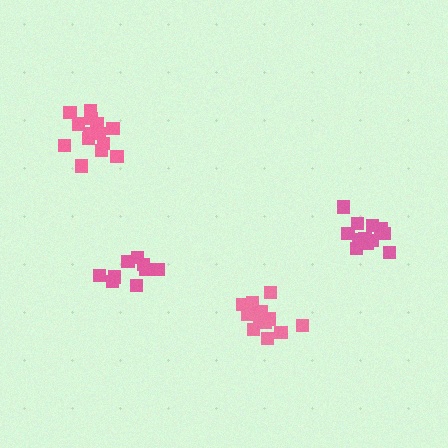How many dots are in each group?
Group 1: 10 dots, Group 2: 13 dots, Group 3: 14 dots, Group 4: 14 dots (51 total).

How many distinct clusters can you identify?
There are 4 distinct clusters.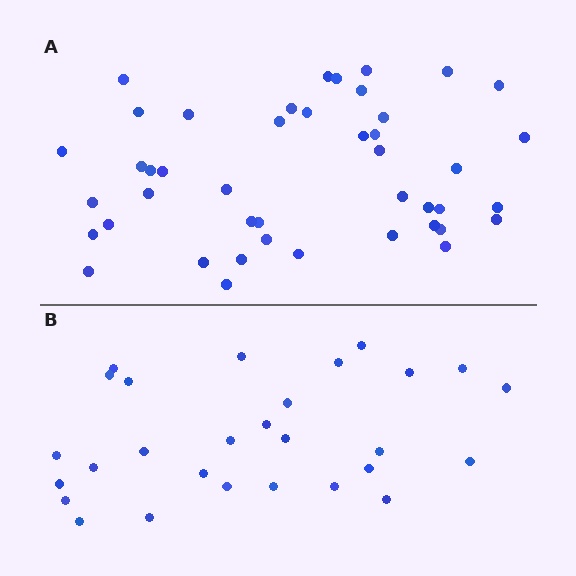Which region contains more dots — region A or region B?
Region A (the top region) has more dots.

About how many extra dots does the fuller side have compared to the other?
Region A has approximately 15 more dots than region B.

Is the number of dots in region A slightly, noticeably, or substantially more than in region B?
Region A has substantially more. The ratio is roughly 1.6 to 1.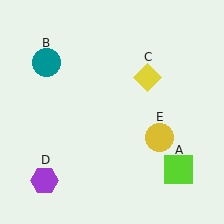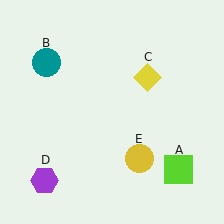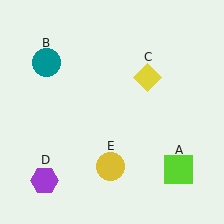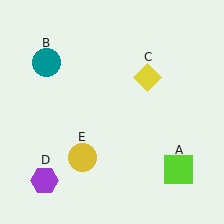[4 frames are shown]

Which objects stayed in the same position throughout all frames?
Lime square (object A) and teal circle (object B) and yellow diamond (object C) and purple hexagon (object D) remained stationary.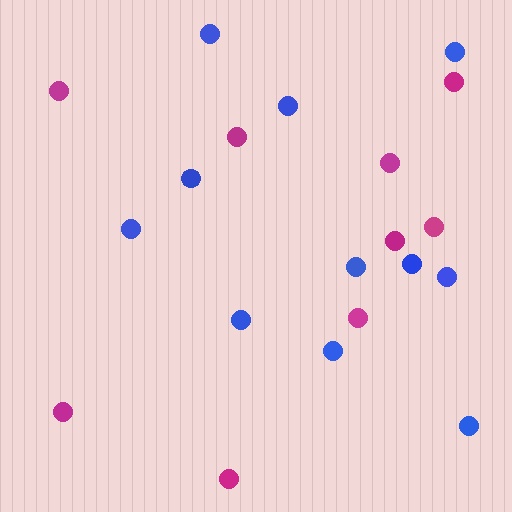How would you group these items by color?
There are 2 groups: one group of magenta circles (9) and one group of blue circles (11).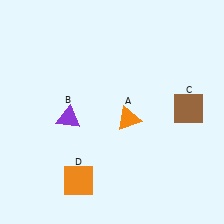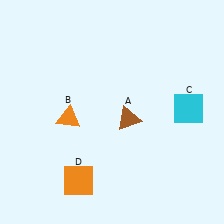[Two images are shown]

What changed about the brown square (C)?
In Image 1, C is brown. In Image 2, it changed to cyan.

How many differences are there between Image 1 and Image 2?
There are 3 differences between the two images.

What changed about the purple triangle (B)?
In Image 1, B is purple. In Image 2, it changed to orange.